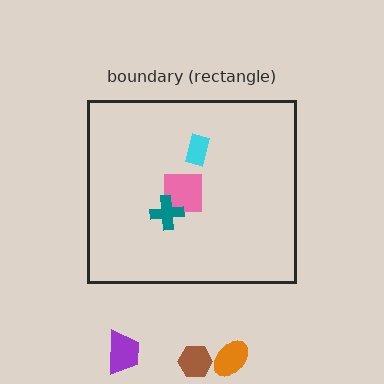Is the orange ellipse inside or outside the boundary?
Outside.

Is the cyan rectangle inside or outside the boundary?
Inside.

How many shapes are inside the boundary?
3 inside, 3 outside.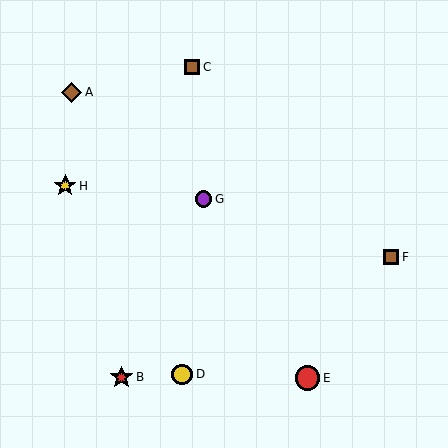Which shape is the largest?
The red circle (labeled E) is the largest.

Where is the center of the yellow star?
The center of the yellow star is at (65, 186).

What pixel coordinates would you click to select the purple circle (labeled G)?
Click at (204, 199) to select the purple circle G.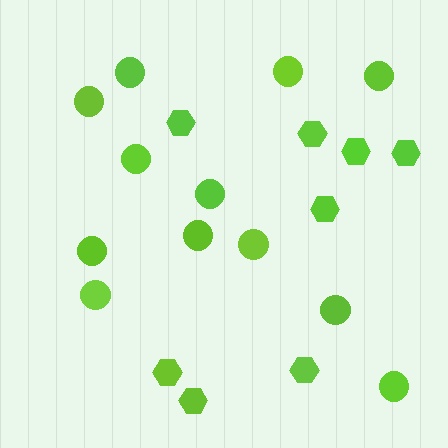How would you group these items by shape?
There are 2 groups: one group of hexagons (8) and one group of circles (12).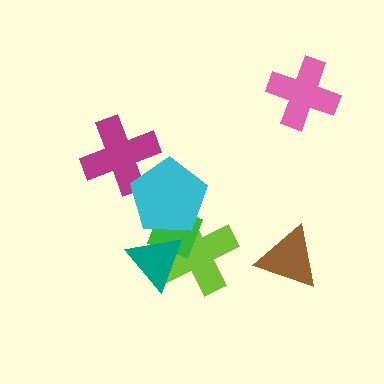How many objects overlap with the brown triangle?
0 objects overlap with the brown triangle.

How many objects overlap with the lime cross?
3 objects overlap with the lime cross.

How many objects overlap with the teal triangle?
3 objects overlap with the teal triangle.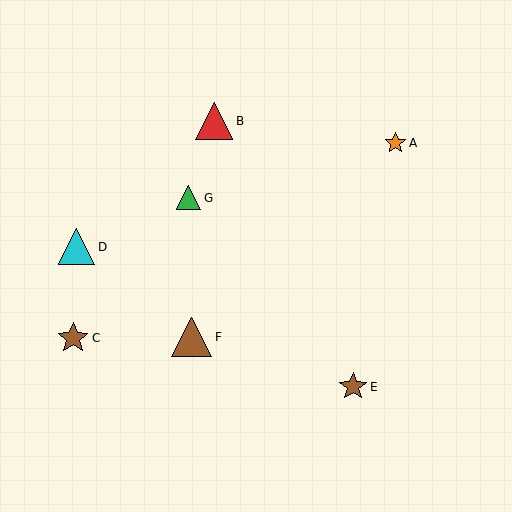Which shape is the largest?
The brown triangle (labeled F) is the largest.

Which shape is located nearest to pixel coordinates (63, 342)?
The brown star (labeled C) at (73, 338) is nearest to that location.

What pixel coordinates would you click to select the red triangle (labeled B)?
Click at (214, 121) to select the red triangle B.